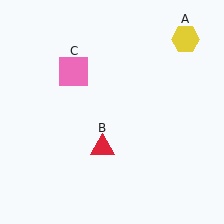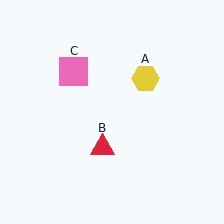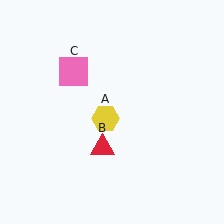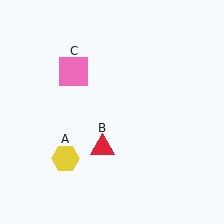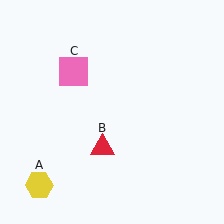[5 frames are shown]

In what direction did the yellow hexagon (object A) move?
The yellow hexagon (object A) moved down and to the left.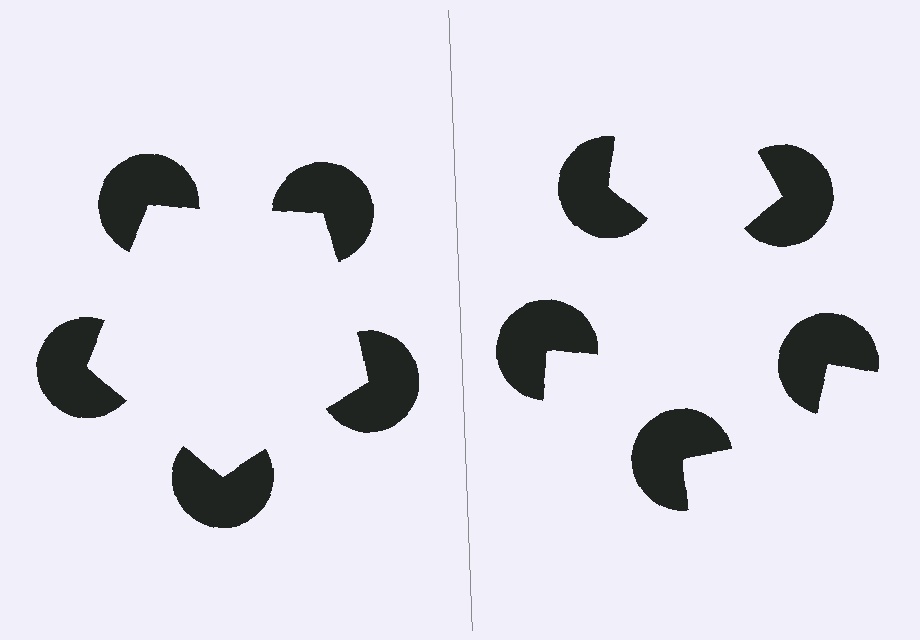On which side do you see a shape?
An illusory pentagon appears on the left side. On the right side the wedge cuts are rotated, so no coherent shape forms.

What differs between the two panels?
The pac-man discs are positioned identically on both sides; only the wedge orientations differ. On the left they align to a pentagon; on the right they are misaligned.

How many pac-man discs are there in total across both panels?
10 — 5 on each side.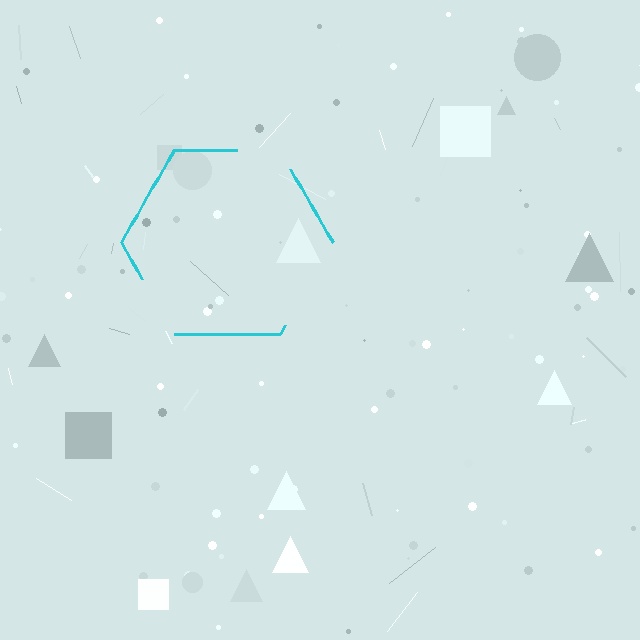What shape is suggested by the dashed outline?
The dashed outline suggests a hexagon.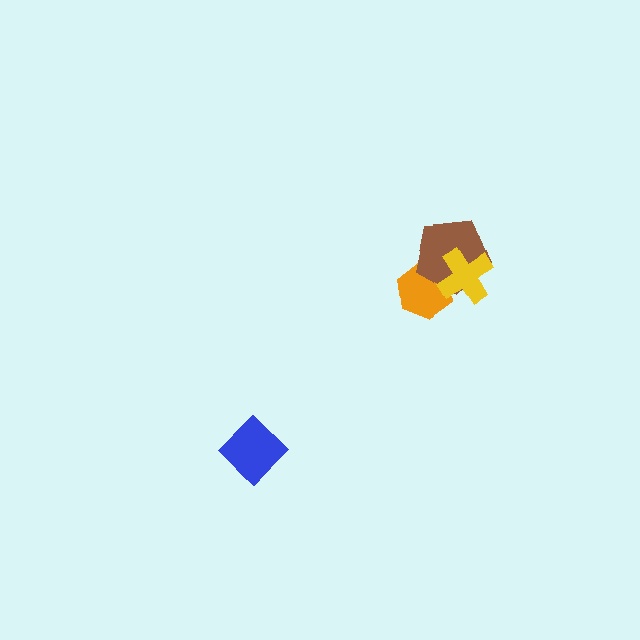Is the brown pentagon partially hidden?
Yes, it is partially covered by another shape.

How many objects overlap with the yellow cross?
2 objects overlap with the yellow cross.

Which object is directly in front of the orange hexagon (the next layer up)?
The brown pentagon is directly in front of the orange hexagon.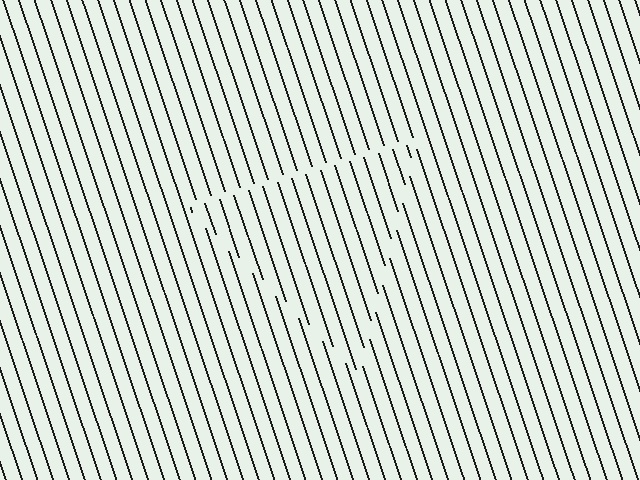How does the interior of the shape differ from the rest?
The interior of the shape contains the same grating, shifted by half a period — the contour is defined by the phase discontinuity where line-ends from the inner and outer gratings abut.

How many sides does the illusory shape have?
3 sides — the line-ends trace a triangle.